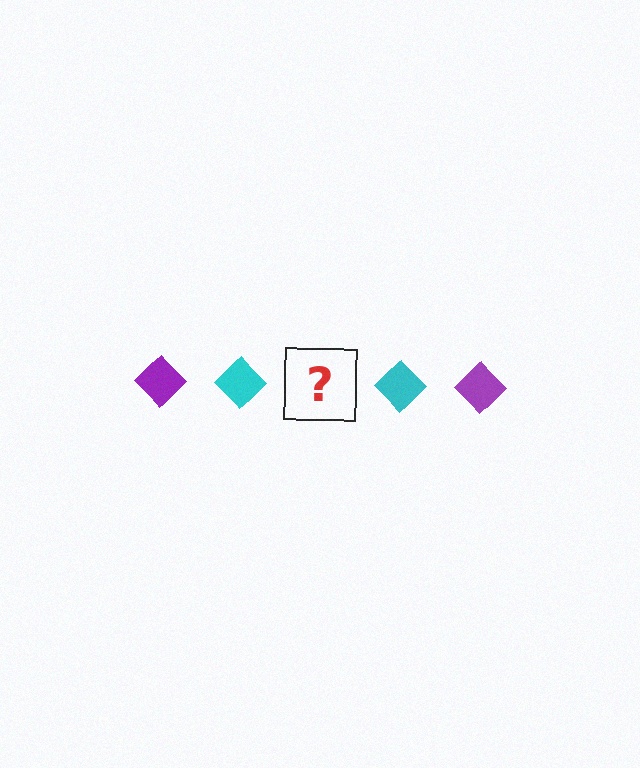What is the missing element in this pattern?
The missing element is a purple diamond.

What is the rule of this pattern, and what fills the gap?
The rule is that the pattern cycles through purple, cyan diamonds. The gap should be filled with a purple diamond.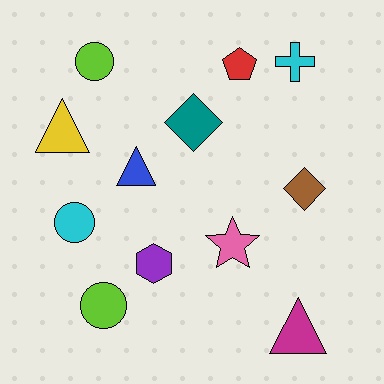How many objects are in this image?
There are 12 objects.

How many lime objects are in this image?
There are 2 lime objects.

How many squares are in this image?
There are no squares.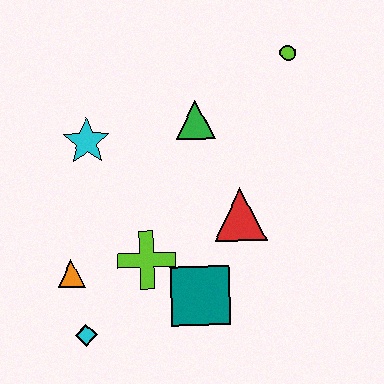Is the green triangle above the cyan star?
Yes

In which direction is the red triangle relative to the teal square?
The red triangle is above the teal square.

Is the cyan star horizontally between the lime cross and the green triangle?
No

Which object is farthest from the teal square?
The lime circle is farthest from the teal square.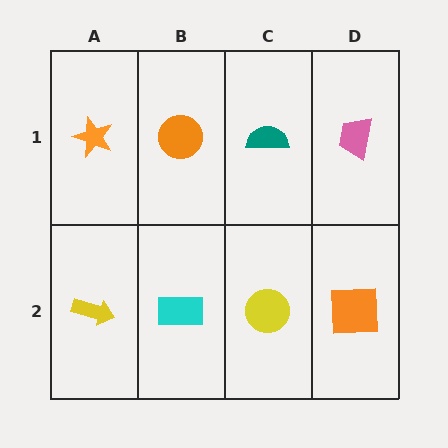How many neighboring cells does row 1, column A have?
2.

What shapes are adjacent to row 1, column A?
A yellow arrow (row 2, column A), an orange circle (row 1, column B).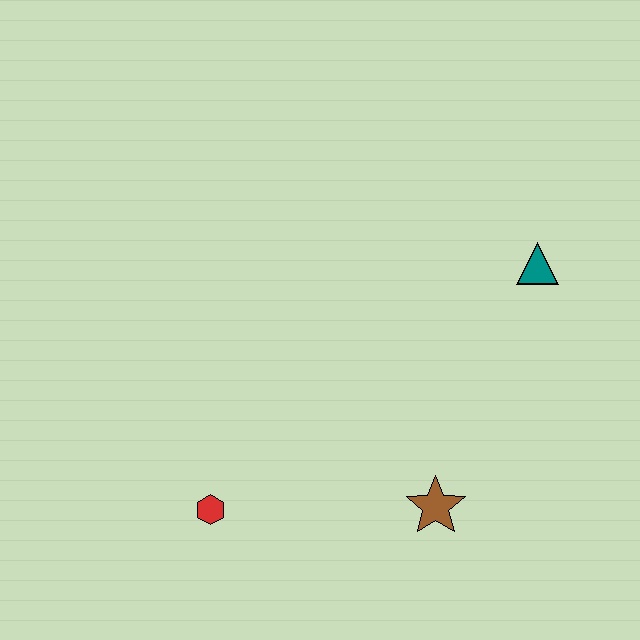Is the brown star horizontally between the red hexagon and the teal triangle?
Yes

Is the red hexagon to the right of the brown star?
No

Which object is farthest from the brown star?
The teal triangle is farthest from the brown star.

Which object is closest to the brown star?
The red hexagon is closest to the brown star.